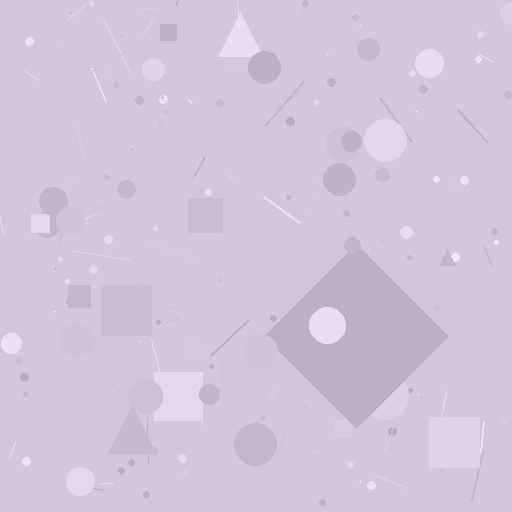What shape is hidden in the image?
A diamond is hidden in the image.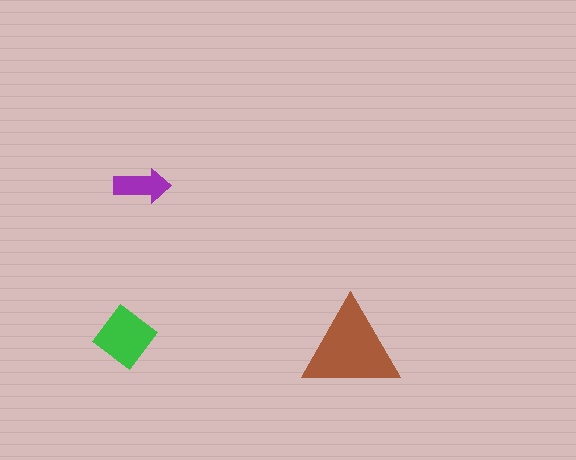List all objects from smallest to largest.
The purple arrow, the green diamond, the brown triangle.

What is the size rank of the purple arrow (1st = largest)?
3rd.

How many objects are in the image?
There are 3 objects in the image.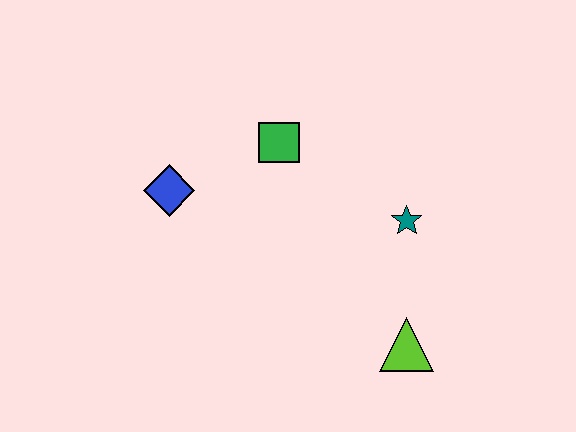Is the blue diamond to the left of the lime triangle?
Yes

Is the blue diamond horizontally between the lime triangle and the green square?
No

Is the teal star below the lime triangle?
No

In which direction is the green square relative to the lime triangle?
The green square is above the lime triangle.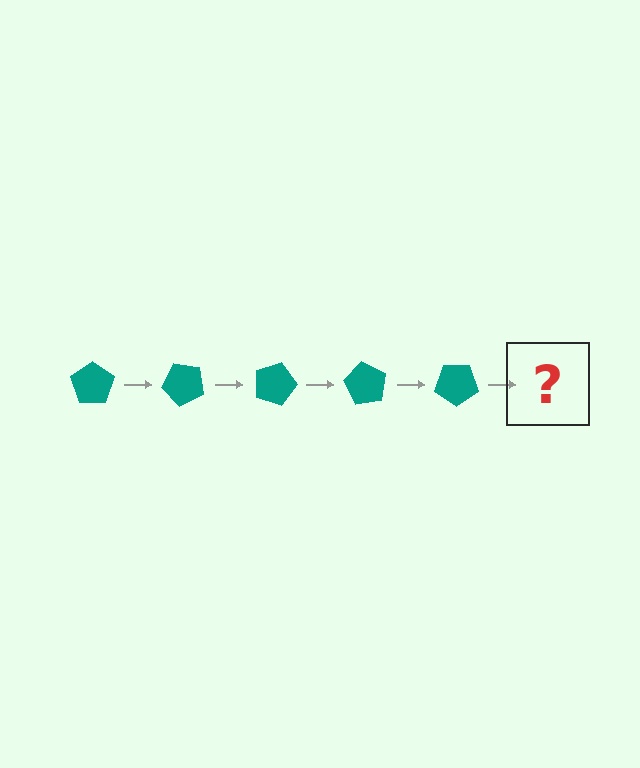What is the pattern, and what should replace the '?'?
The pattern is that the pentagon rotates 45 degrees each step. The '?' should be a teal pentagon rotated 225 degrees.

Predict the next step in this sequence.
The next step is a teal pentagon rotated 225 degrees.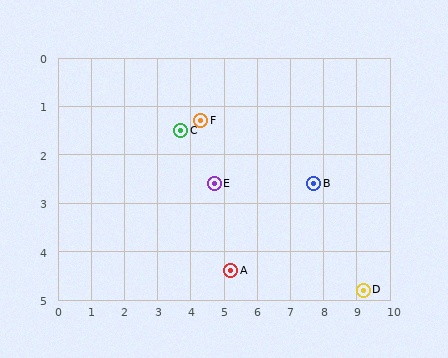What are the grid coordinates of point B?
Point B is at approximately (7.7, 2.6).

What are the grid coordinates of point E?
Point E is at approximately (4.7, 2.6).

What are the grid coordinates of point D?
Point D is at approximately (9.2, 4.8).